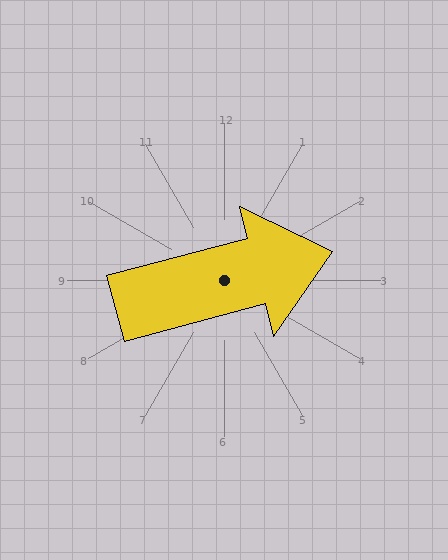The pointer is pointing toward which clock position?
Roughly 3 o'clock.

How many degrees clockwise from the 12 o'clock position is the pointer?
Approximately 75 degrees.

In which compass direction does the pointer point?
East.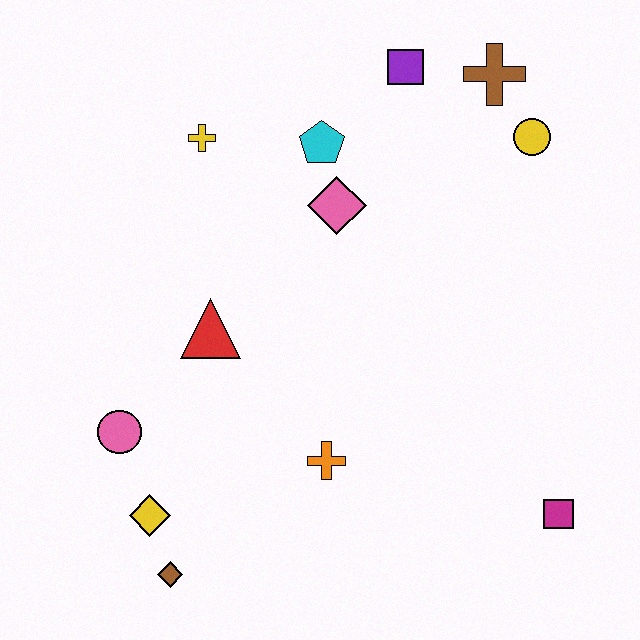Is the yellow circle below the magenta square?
No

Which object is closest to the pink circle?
The yellow diamond is closest to the pink circle.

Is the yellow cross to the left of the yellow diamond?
No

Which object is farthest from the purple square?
The brown diamond is farthest from the purple square.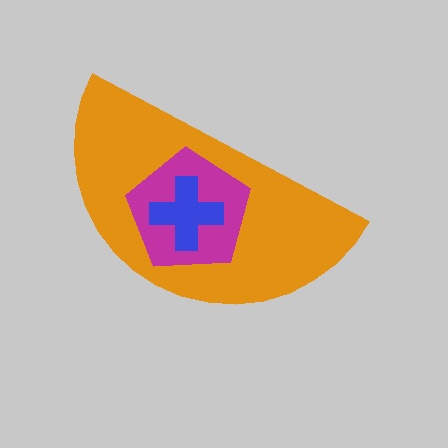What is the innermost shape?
The blue cross.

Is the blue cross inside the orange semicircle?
Yes.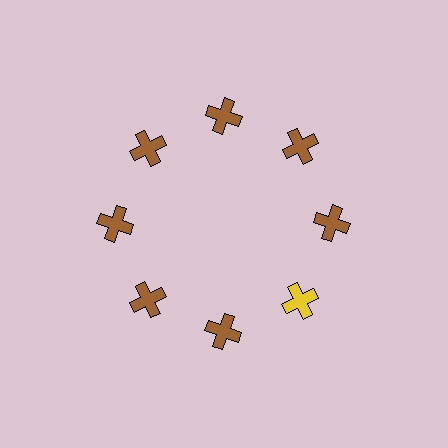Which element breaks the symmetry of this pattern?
The yellow cross at roughly the 4 o'clock position breaks the symmetry. All other shapes are brown crosses.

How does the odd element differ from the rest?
It has a different color: yellow instead of brown.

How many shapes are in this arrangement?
There are 8 shapes arranged in a ring pattern.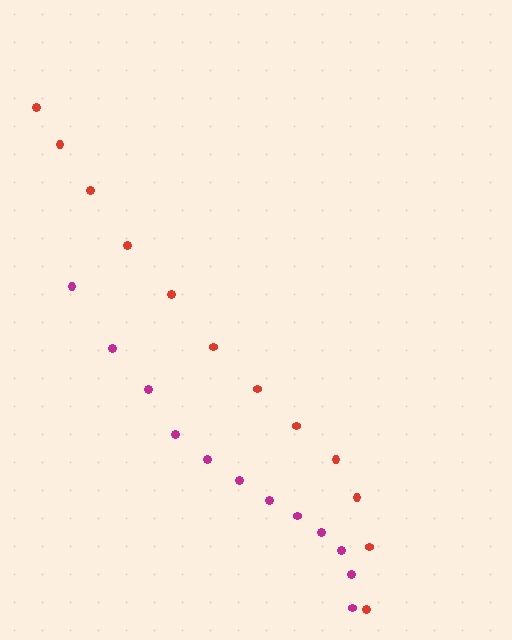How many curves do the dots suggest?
There are 2 distinct paths.